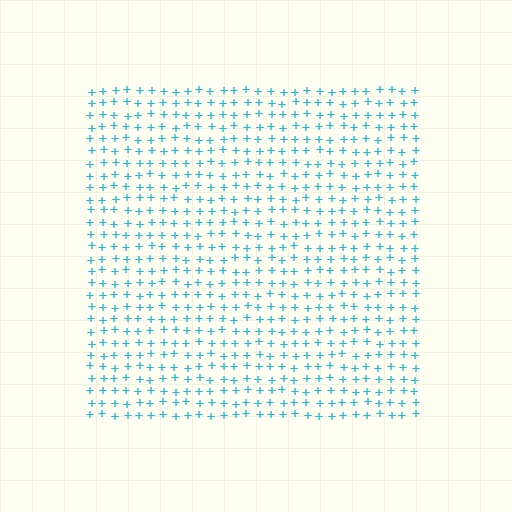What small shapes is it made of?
It is made of small plus signs.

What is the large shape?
The large shape is a square.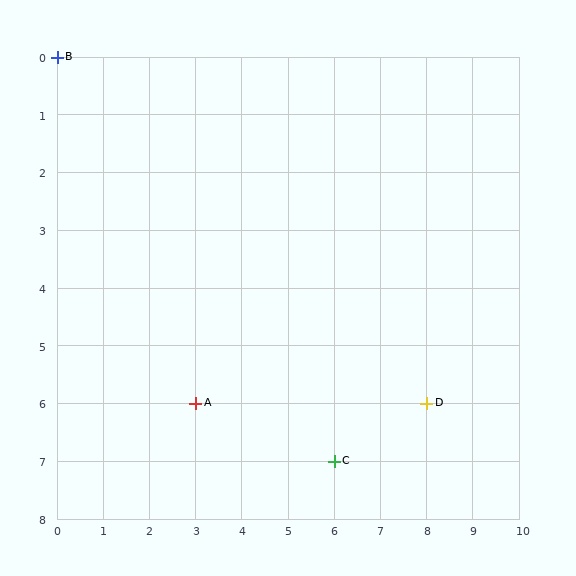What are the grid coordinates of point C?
Point C is at grid coordinates (6, 7).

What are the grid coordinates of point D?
Point D is at grid coordinates (8, 6).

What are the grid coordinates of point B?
Point B is at grid coordinates (0, 0).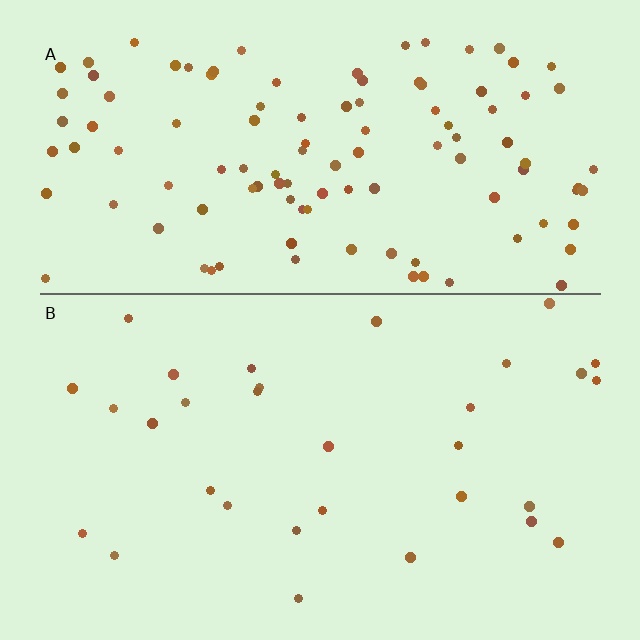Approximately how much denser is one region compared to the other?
Approximately 3.7× — region A over region B.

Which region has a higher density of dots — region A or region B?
A (the top).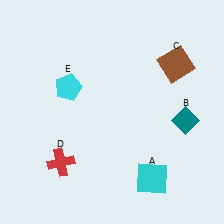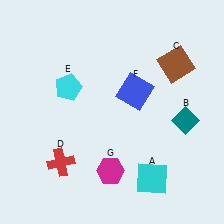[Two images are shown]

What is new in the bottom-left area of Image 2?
A magenta hexagon (G) was added in the bottom-left area of Image 2.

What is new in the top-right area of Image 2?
A blue square (F) was added in the top-right area of Image 2.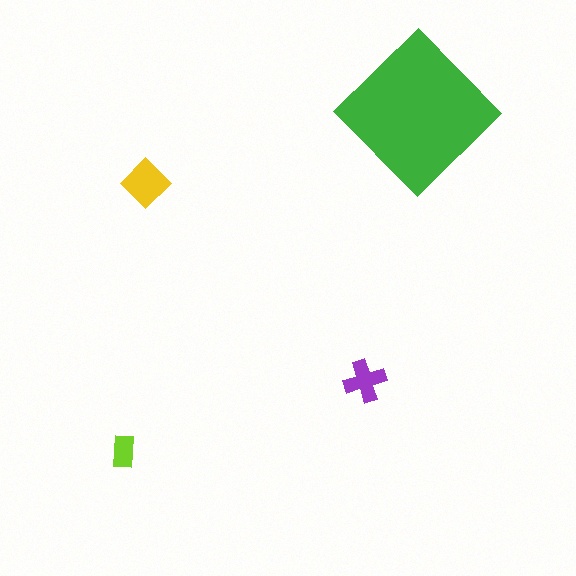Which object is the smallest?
The lime rectangle.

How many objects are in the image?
There are 4 objects in the image.